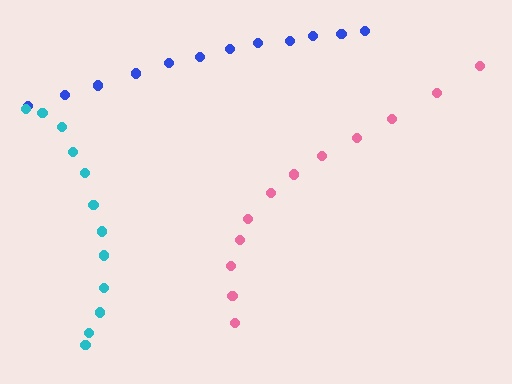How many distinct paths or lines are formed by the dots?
There are 3 distinct paths.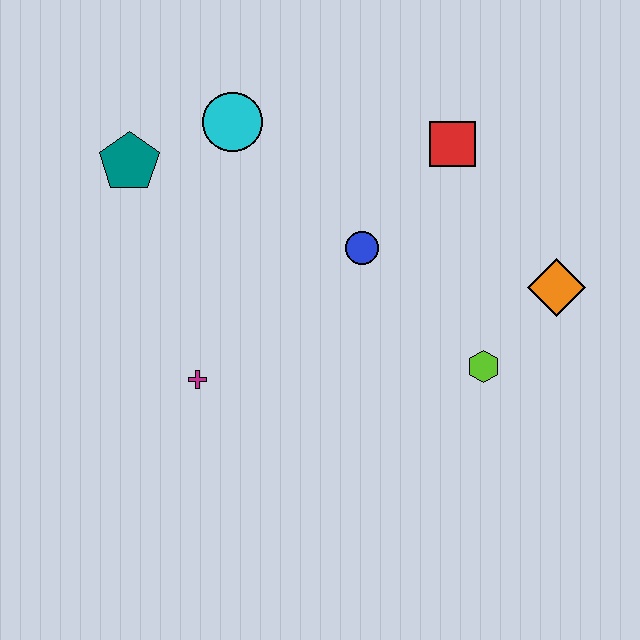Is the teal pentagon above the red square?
No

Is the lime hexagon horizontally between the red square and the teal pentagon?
No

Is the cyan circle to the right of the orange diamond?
No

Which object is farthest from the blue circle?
The teal pentagon is farthest from the blue circle.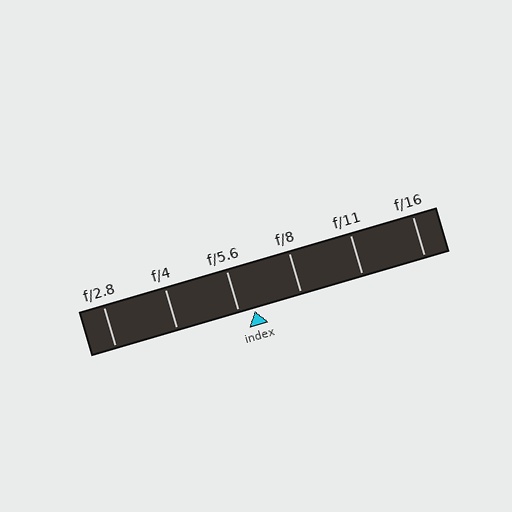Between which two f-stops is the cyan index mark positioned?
The index mark is between f/5.6 and f/8.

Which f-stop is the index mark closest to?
The index mark is closest to f/5.6.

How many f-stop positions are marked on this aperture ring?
There are 6 f-stop positions marked.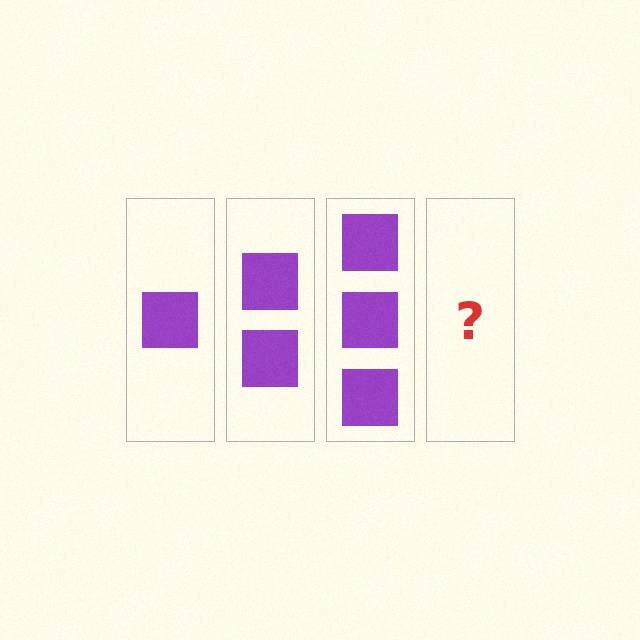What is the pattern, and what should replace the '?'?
The pattern is that each step adds one more square. The '?' should be 4 squares.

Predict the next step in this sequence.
The next step is 4 squares.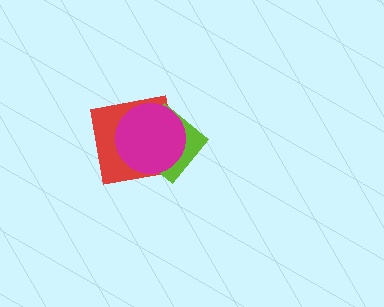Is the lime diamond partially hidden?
Yes, it is partially covered by another shape.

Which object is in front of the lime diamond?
The magenta circle is in front of the lime diamond.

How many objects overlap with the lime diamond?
2 objects overlap with the lime diamond.